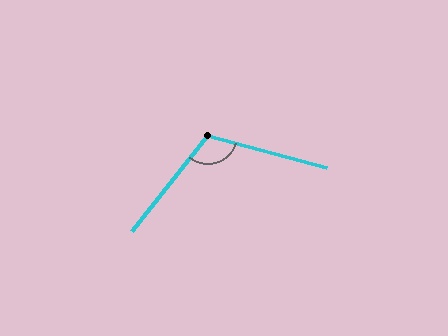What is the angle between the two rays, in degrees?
Approximately 114 degrees.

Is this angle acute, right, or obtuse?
It is obtuse.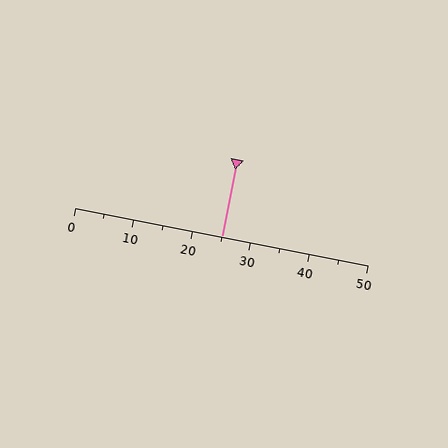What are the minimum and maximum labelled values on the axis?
The axis runs from 0 to 50.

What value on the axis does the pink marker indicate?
The marker indicates approximately 25.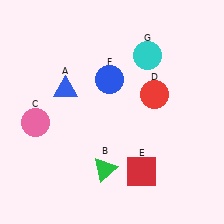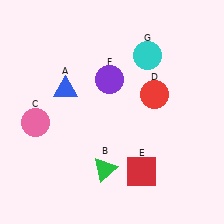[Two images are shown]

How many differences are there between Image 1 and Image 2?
There is 1 difference between the two images.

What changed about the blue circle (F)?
In Image 1, F is blue. In Image 2, it changed to purple.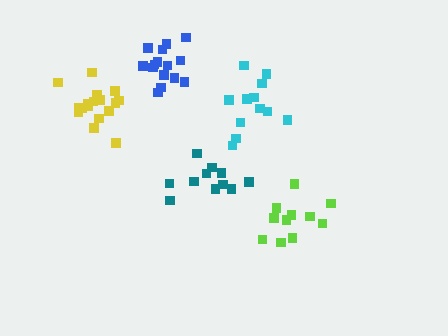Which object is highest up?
The blue cluster is topmost.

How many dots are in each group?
Group 1: 15 dots, Group 2: 11 dots, Group 3: 11 dots, Group 4: 12 dots, Group 5: 17 dots (66 total).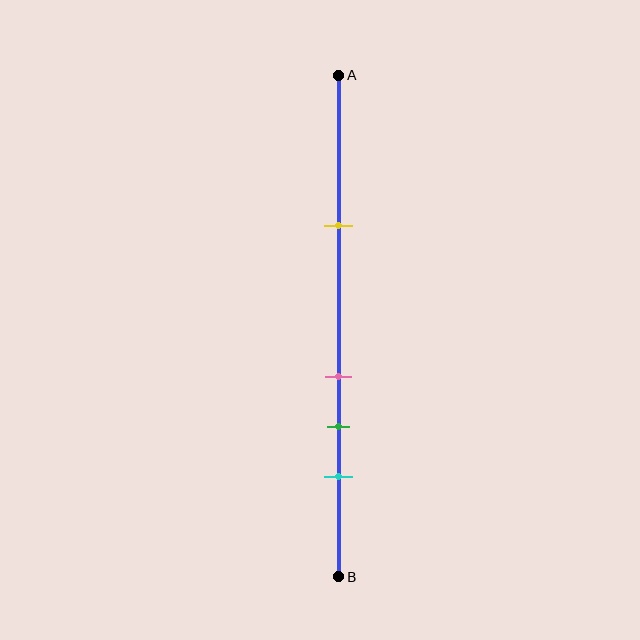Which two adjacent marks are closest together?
The pink and green marks are the closest adjacent pair.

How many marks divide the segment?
There are 4 marks dividing the segment.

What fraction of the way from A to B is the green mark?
The green mark is approximately 70% (0.7) of the way from A to B.